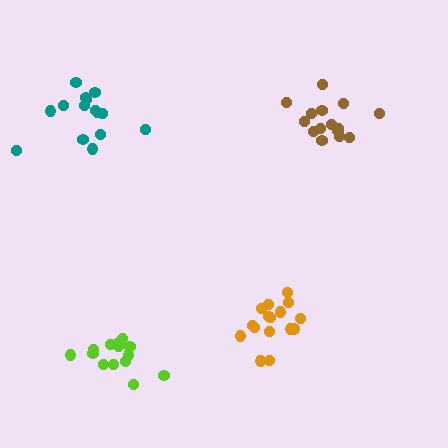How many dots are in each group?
Group 1: 15 dots, Group 2: 15 dots, Group 3: 16 dots, Group 4: 14 dots (60 total).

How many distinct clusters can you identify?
There are 4 distinct clusters.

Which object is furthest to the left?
The teal cluster is leftmost.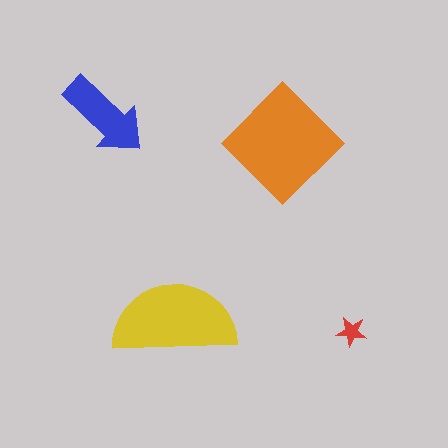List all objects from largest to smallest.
The orange diamond, the yellow semicircle, the blue arrow, the red star.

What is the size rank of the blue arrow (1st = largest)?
3rd.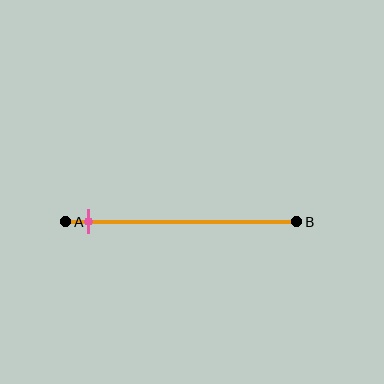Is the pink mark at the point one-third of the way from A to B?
No, the mark is at about 10% from A, not at the 33% one-third point.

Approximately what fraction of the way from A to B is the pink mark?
The pink mark is approximately 10% of the way from A to B.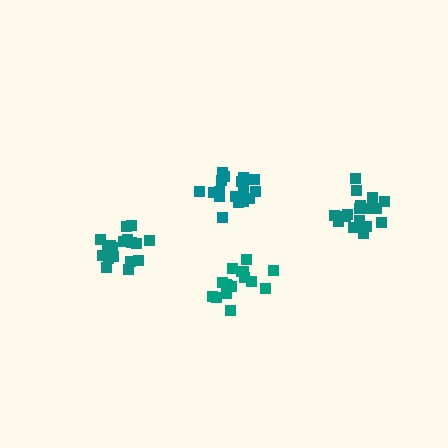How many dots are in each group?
Group 1: 18 dots, Group 2: 16 dots, Group 3: 18 dots, Group 4: 18 dots (70 total).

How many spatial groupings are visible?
There are 4 spatial groupings.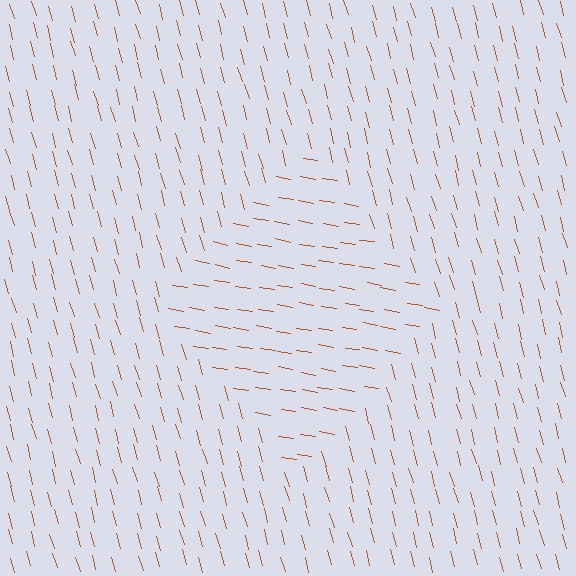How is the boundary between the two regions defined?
The boundary is defined purely by a change in line orientation (approximately 65 degrees difference). All lines are the same color and thickness.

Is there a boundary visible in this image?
Yes, there is a texture boundary formed by a change in line orientation.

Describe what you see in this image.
The image is filled with small brown line segments. A diamond region in the image has lines oriented differently from the surrounding lines, creating a visible texture boundary.